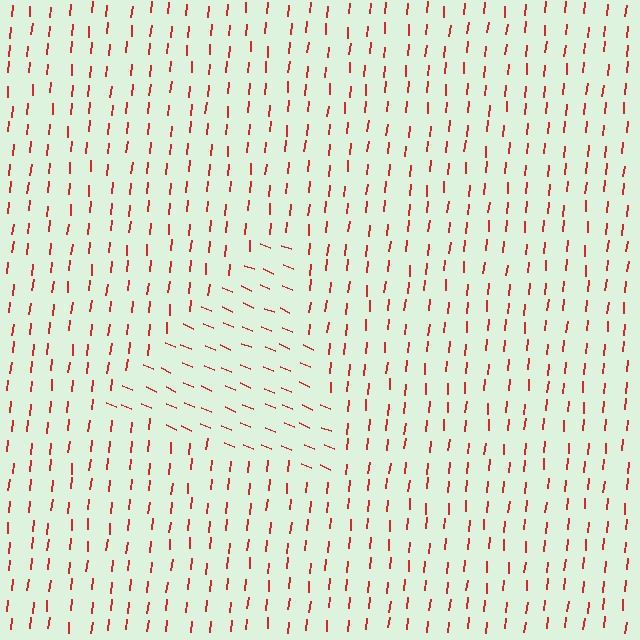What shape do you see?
I see a triangle.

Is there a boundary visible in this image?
Yes, there is a texture boundary formed by a change in line orientation.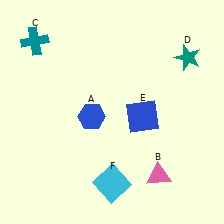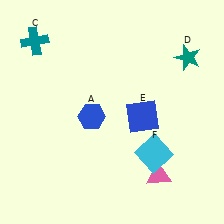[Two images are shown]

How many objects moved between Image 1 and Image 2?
1 object moved between the two images.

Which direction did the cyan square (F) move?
The cyan square (F) moved right.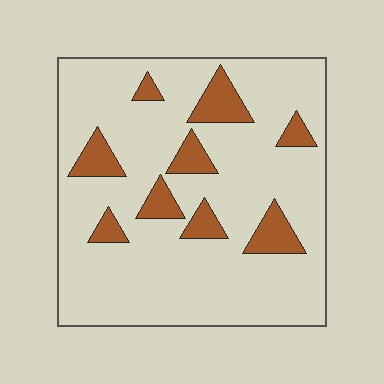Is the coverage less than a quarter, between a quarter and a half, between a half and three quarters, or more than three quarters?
Less than a quarter.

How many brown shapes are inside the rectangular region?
9.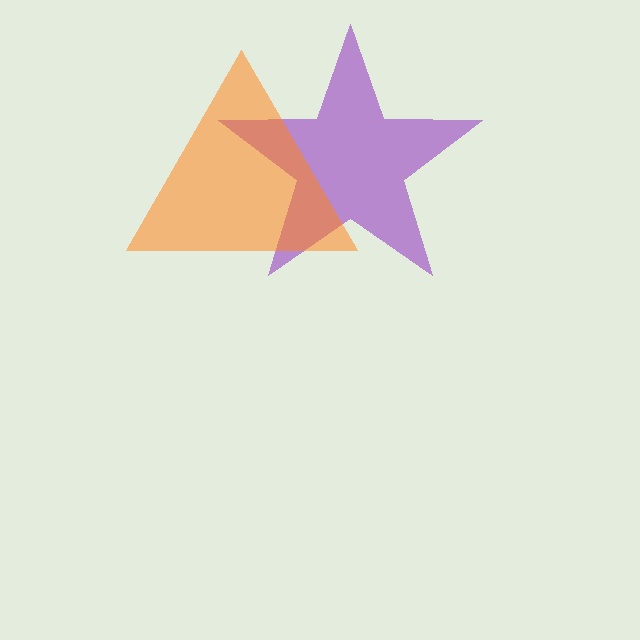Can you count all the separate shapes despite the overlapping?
Yes, there are 2 separate shapes.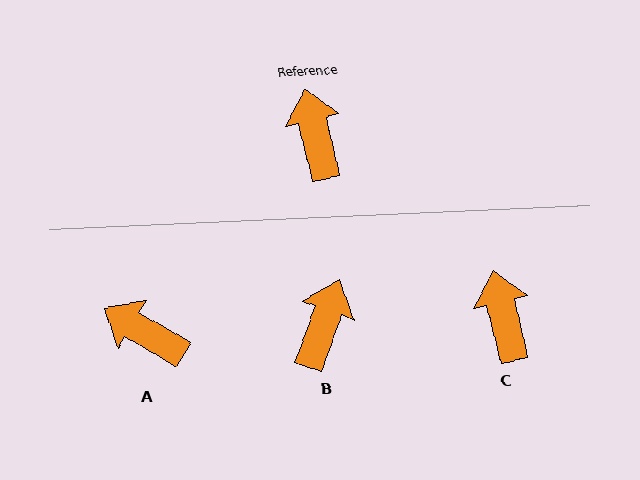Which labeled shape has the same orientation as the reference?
C.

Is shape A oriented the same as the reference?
No, it is off by about 46 degrees.